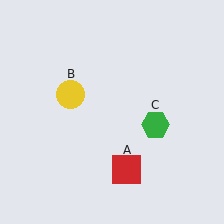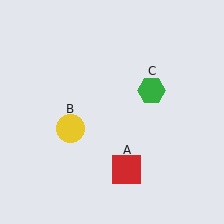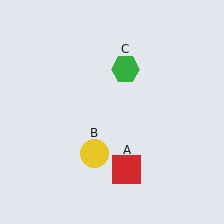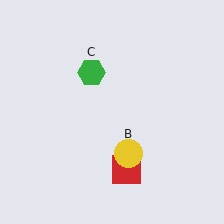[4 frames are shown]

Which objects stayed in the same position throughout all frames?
Red square (object A) remained stationary.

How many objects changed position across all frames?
2 objects changed position: yellow circle (object B), green hexagon (object C).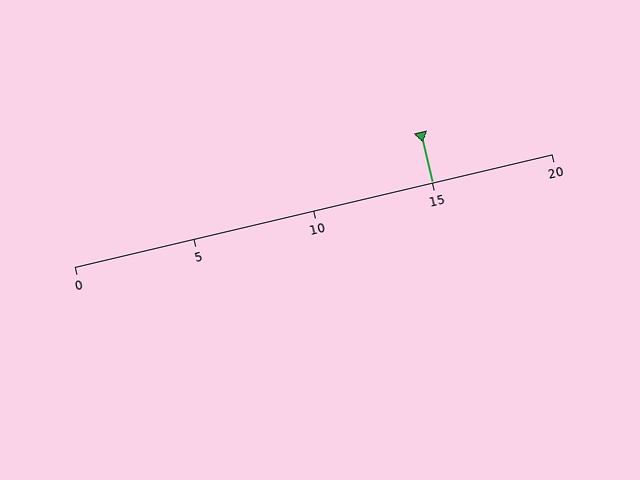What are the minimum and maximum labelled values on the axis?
The axis runs from 0 to 20.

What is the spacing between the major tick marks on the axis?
The major ticks are spaced 5 apart.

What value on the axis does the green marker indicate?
The marker indicates approximately 15.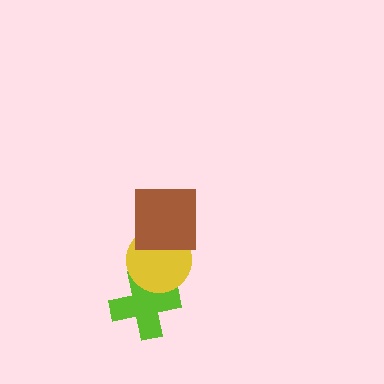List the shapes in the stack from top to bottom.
From top to bottom: the brown square, the yellow circle, the lime cross.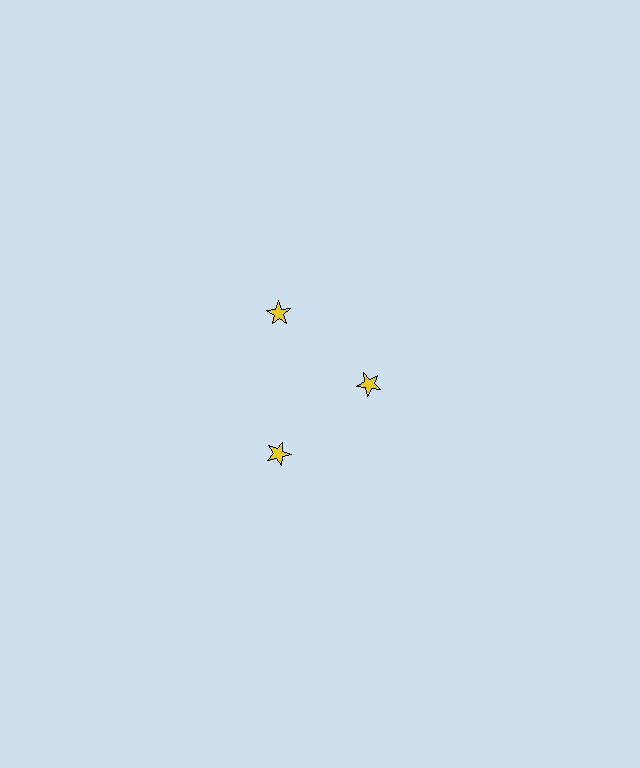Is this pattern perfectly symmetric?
No. The 3 yellow stars are arranged in a ring, but one element near the 3 o'clock position is pulled inward toward the center, breaking the 3-fold rotational symmetry.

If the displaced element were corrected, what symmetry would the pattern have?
It would have 3-fold rotational symmetry — the pattern would map onto itself every 120 degrees.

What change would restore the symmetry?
The symmetry would be restored by moving it outward, back onto the ring so that all 3 stars sit at equal angles and equal distance from the center.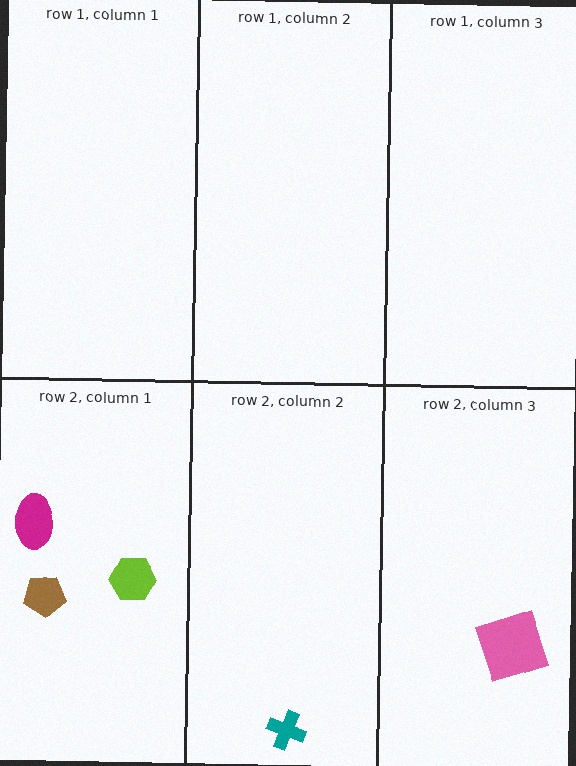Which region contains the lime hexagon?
The row 2, column 1 region.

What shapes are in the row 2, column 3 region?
The pink square.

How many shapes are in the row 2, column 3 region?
1.